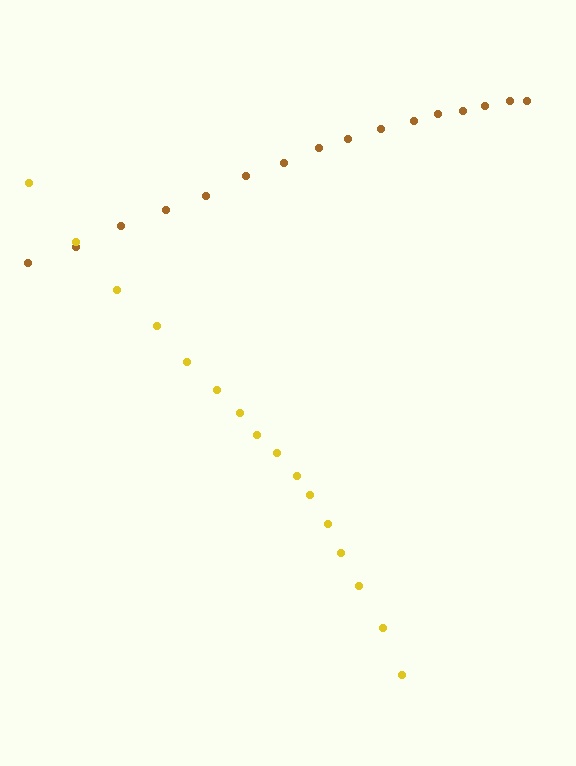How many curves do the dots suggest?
There are 2 distinct paths.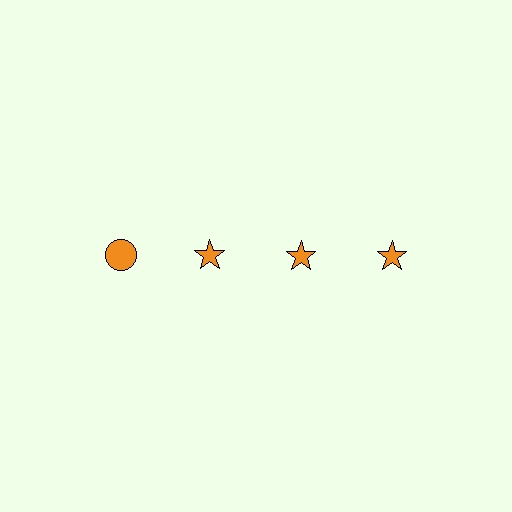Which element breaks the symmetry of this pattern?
The orange circle in the top row, leftmost column breaks the symmetry. All other shapes are orange stars.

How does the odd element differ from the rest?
It has a different shape: circle instead of star.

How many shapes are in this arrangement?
There are 4 shapes arranged in a grid pattern.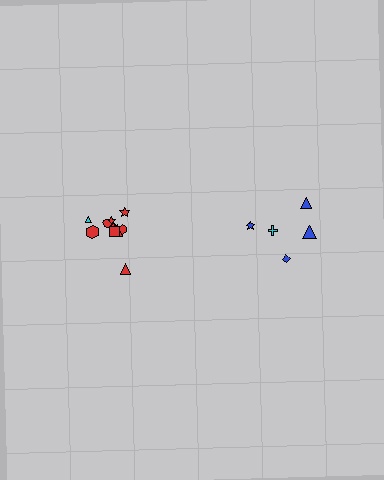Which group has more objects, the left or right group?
The left group.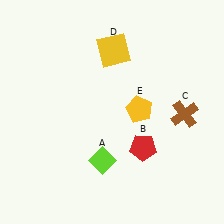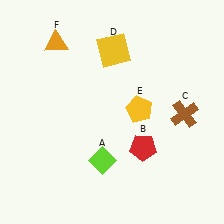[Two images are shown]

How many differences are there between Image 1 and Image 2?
There is 1 difference between the two images.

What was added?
An orange triangle (F) was added in Image 2.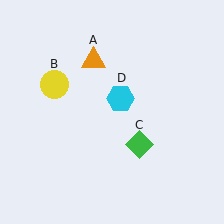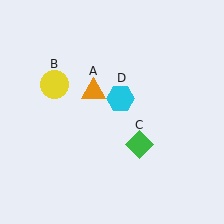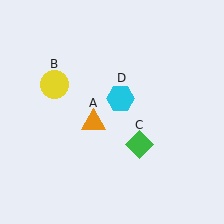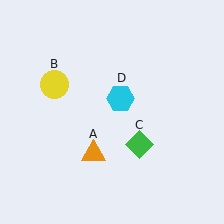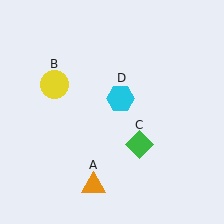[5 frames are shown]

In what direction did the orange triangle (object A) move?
The orange triangle (object A) moved down.